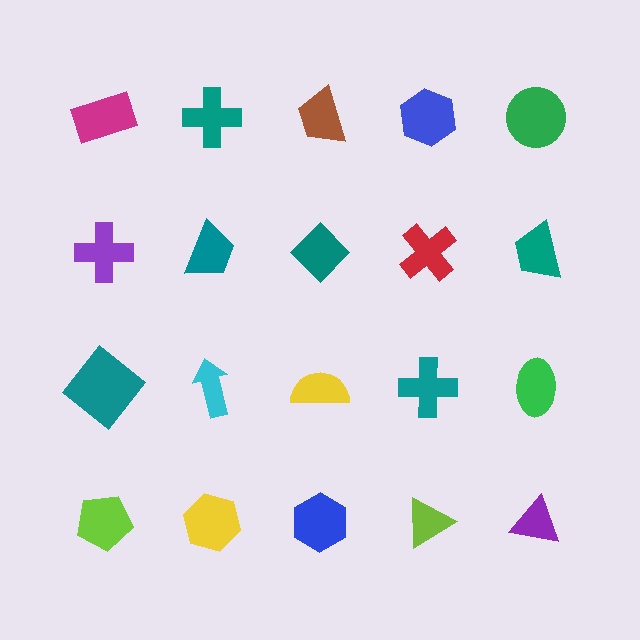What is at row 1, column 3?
A brown trapezoid.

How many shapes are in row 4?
5 shapes.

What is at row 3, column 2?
A cyan arrow.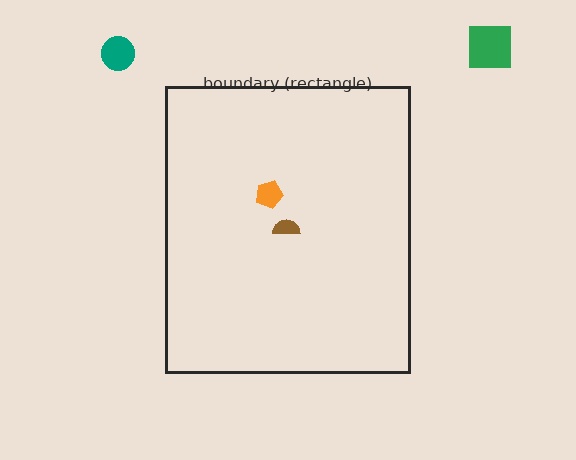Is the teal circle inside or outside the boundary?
Outside.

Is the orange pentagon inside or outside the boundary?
Inside.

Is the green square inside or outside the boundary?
Outside.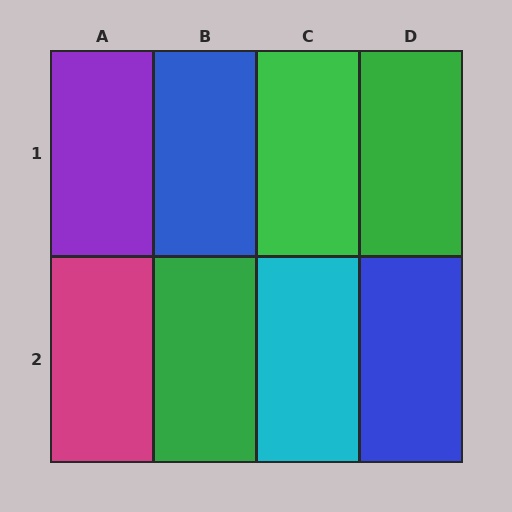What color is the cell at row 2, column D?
Blue.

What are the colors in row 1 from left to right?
Purple, blue, green, green.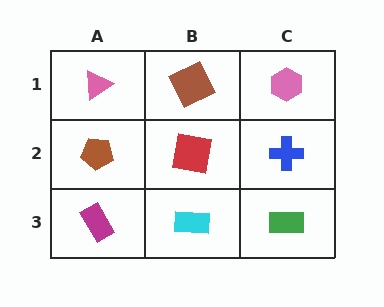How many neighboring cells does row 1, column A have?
2.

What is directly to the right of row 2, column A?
A red square.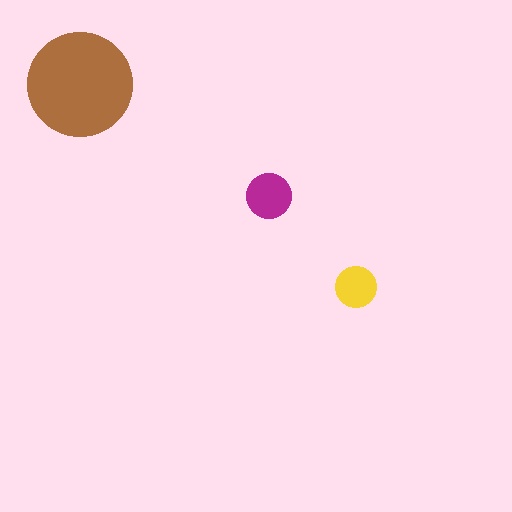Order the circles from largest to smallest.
the brown one, the magenta one, the yellow one.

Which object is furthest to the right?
The yellow circle is rightmost.